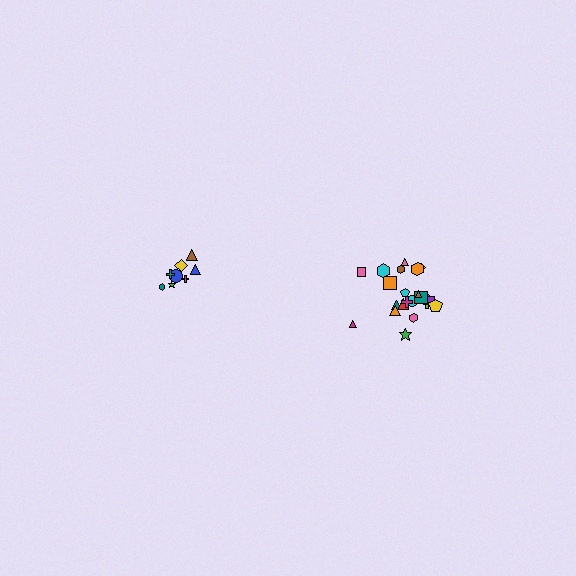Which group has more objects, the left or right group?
The right group.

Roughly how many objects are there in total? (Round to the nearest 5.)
Roughly 30 objects in total.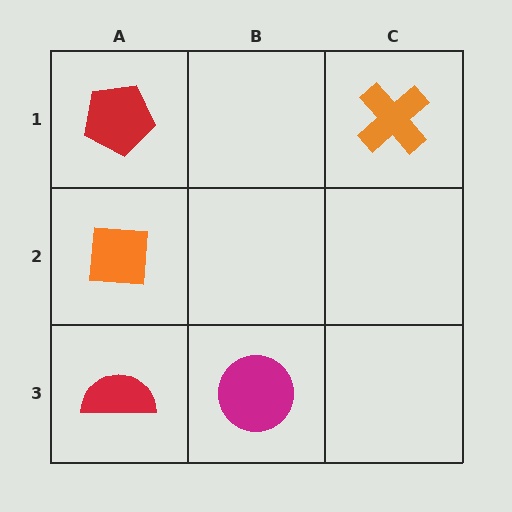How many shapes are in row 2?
1 shape.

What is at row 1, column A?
A red pentagon.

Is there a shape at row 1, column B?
No, that cell is empty.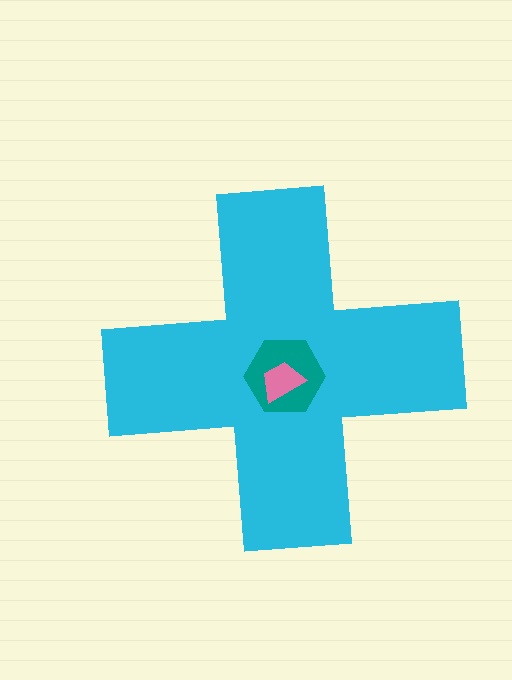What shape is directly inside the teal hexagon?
The pink trapezoid.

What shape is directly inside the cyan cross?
The teal hexagon.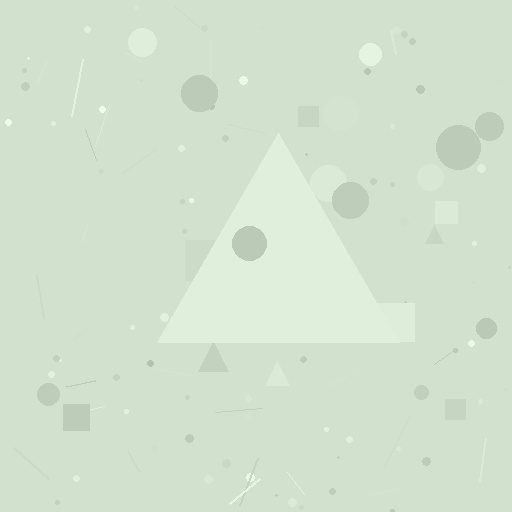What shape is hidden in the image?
A triangle is hidden in the image.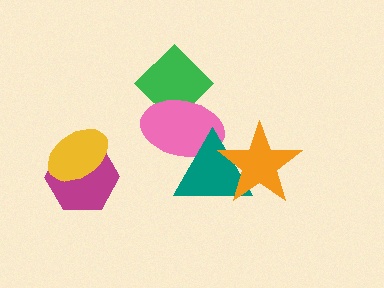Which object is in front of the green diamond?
The pink ellipse is in front of the green diamond.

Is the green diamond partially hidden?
Yes, it is partially covered by another shape.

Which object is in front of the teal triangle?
The orange star is in front of the teal triangle.